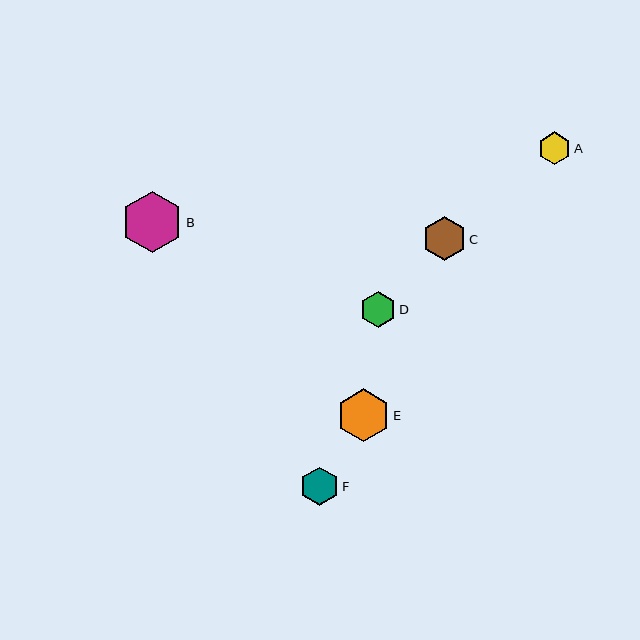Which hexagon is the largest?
Hexagon B is the largest with a size of approximately 61 pixels.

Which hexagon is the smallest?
Hexagon A is the smallest with a size of approximately 33 pixels.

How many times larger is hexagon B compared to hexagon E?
Hexagon B is approximately 1.2 times the size of hexagon E.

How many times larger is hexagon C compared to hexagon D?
Hexagon C is approximately 1.2 times the size of hexagon D.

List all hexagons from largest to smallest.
From largest to smallest: B, E, C, F, D, A.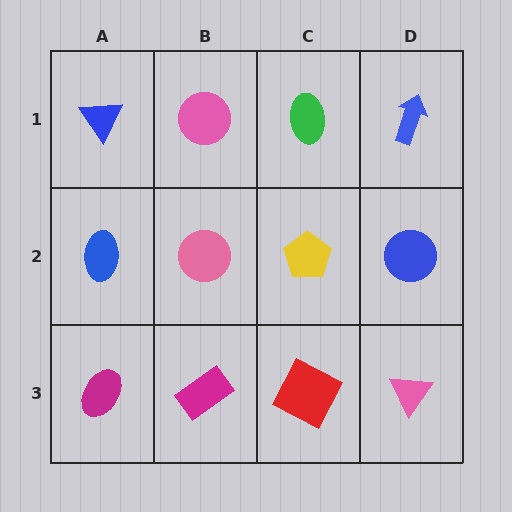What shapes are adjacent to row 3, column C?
A yellow pentagon (row 2, column C), a magenta rectangle (row 3, column B), a pink triangle (row 3, column D).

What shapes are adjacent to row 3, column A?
A blue ellipse (row 2, column A), a magenta rectangle (row 3, column B).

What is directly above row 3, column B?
A pink circle.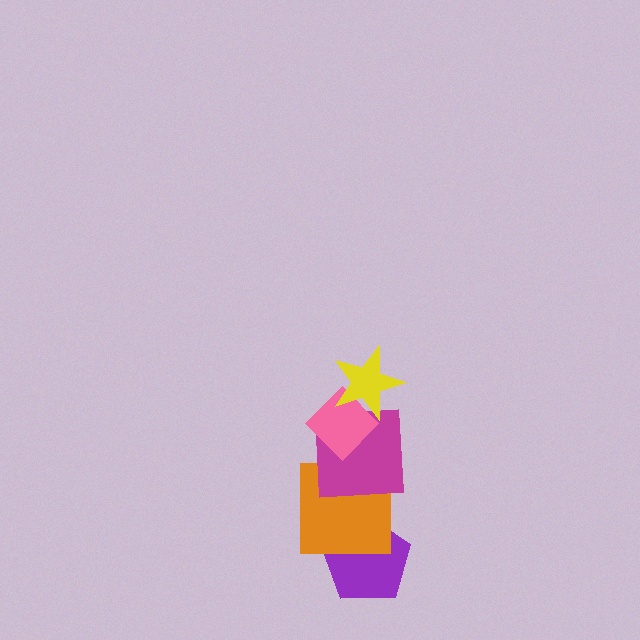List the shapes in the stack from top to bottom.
From top to bottom: the yellow star, the pink diamond, the magenta square, the orange square, the purple pentagon.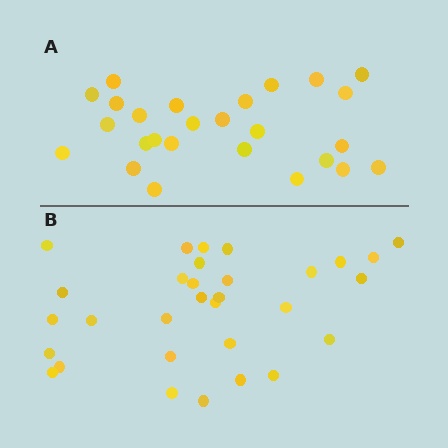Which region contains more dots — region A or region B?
Region B (the bottom region) has more dots.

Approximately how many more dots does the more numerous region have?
Region B has about 5 more dots than region A.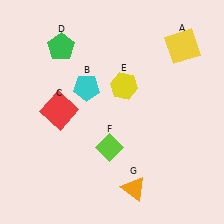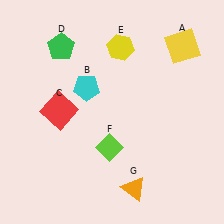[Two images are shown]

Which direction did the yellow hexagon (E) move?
The yellow hexagon (E) moved up.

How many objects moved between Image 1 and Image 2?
1 object moved between the two images.